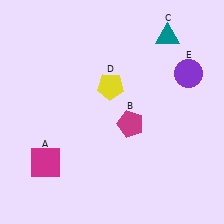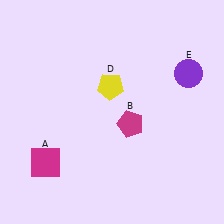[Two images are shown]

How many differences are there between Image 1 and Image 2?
There is 1 difference between the two images.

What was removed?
The teal triangle (C) was removed in Image 2.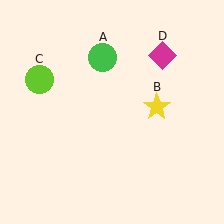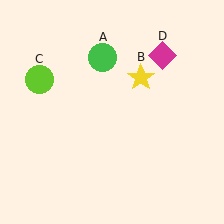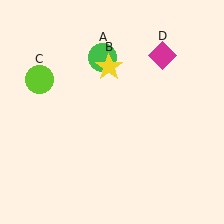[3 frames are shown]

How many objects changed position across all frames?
1 object changed position: yellow star (object B).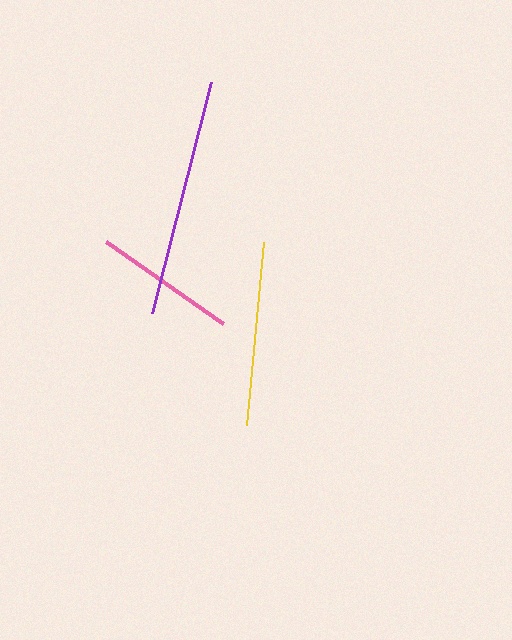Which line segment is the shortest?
The pink line is the shortest at approximately 143 pixels.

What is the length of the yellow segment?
The yellow segment is approximately 184 pixels long.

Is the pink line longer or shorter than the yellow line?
The yellow line is longer than the pink line.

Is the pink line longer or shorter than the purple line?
The purple line is longer than the pink line.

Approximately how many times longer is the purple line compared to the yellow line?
The purple line is approximately 1.3 times the length of the yellow line.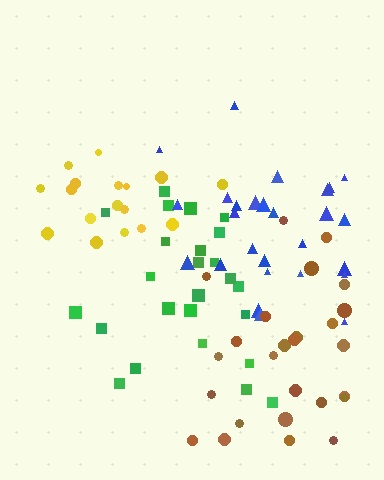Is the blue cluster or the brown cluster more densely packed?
Blue.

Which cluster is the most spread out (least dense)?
Brown.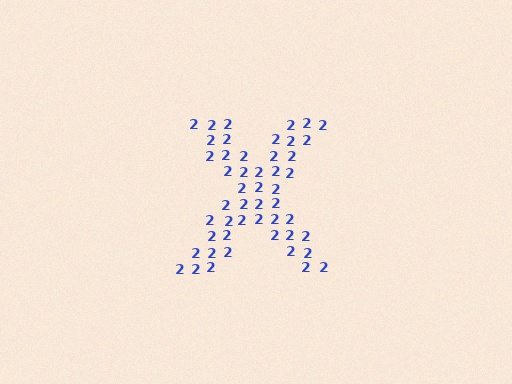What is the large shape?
The large shape is the letter X.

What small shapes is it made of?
It is made of small digit 2's.